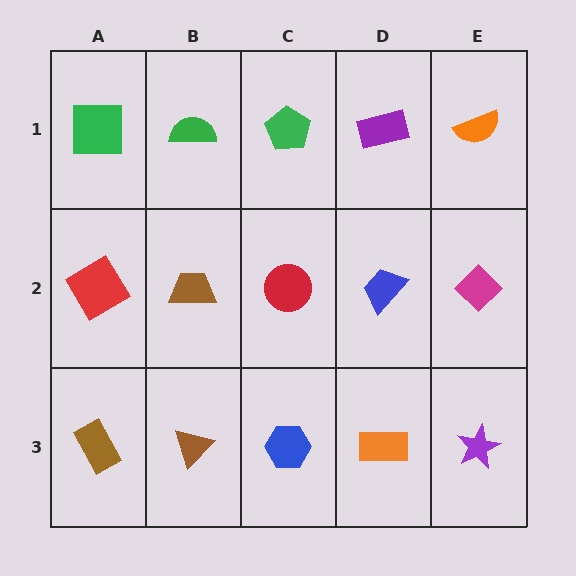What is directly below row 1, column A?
A red diamond.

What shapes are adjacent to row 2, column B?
A green semicircle (row 1, column B), a brown triangle (row 3, column B), a red diamond (row 2, column A), a red circle (row 2, column C).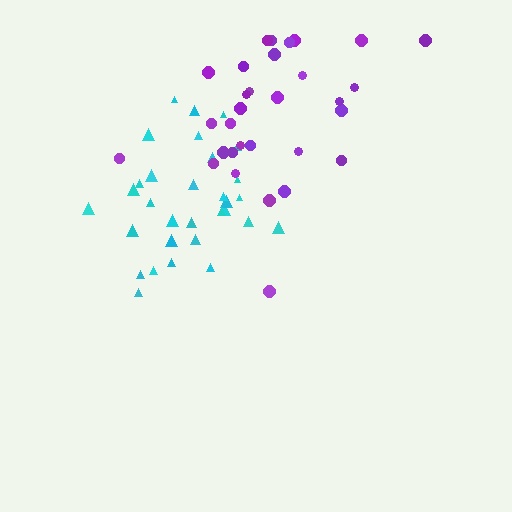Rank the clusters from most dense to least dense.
cyan, purple.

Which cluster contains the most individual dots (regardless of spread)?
Cyan (31).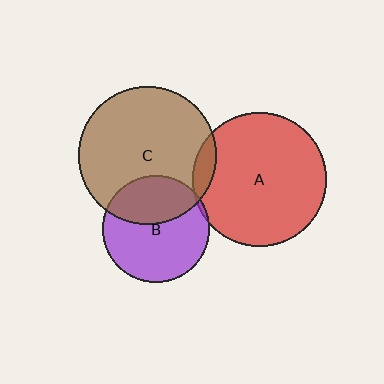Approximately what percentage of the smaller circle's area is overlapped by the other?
Approximately 35%.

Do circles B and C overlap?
Yes.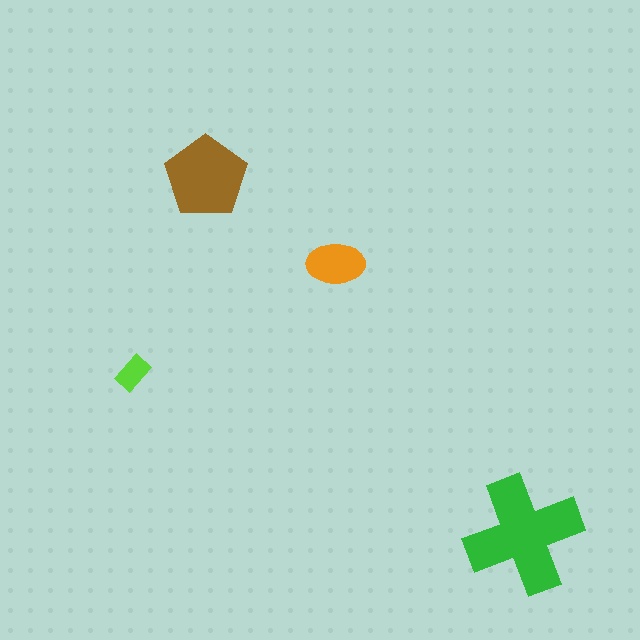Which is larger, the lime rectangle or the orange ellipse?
The orange ellipse.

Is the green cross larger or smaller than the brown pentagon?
Larger.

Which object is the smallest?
The lime rectangle.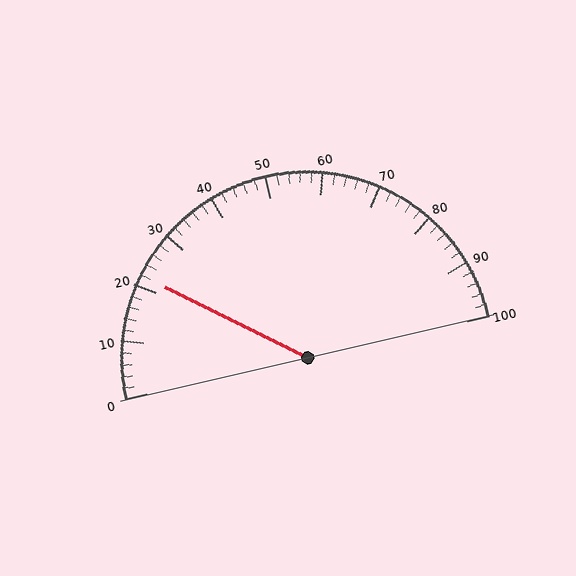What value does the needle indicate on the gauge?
The needle indicates approximately 22.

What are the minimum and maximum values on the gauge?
The gauge ranges from 0 to 100.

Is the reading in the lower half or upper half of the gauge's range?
The reading is in the lower half of the range (0 to 100).